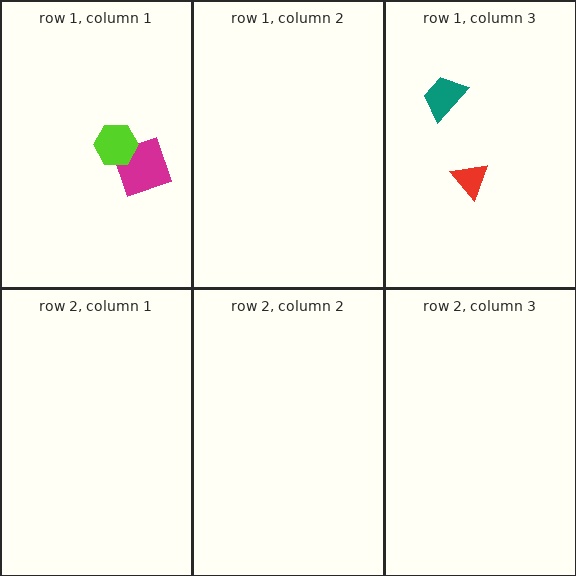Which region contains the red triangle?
The row 1, column 3 region.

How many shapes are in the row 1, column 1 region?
2.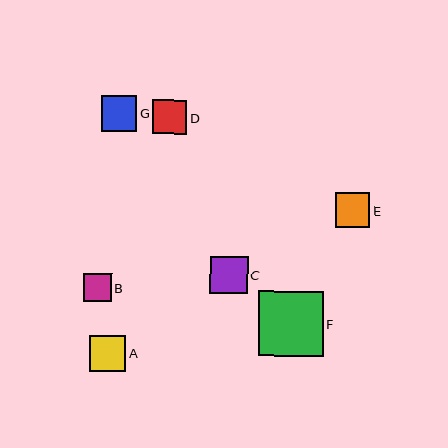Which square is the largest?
Square F is the largest with a size of approximately 65 pixels.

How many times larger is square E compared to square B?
Square E is approximately 1.3 times the size of square B.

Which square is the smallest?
Square B is the smallest with a size of approximately 28 pixels.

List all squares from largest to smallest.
From largest to smallest: F, C, A, G, E, D, B.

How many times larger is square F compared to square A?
Square F is approximately 1.8 times the size of square A.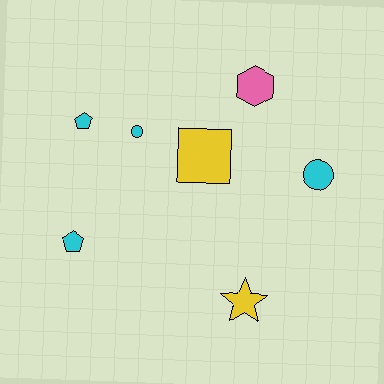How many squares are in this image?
There is 1 square.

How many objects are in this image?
There are 7 objects.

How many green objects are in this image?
There are no green objects.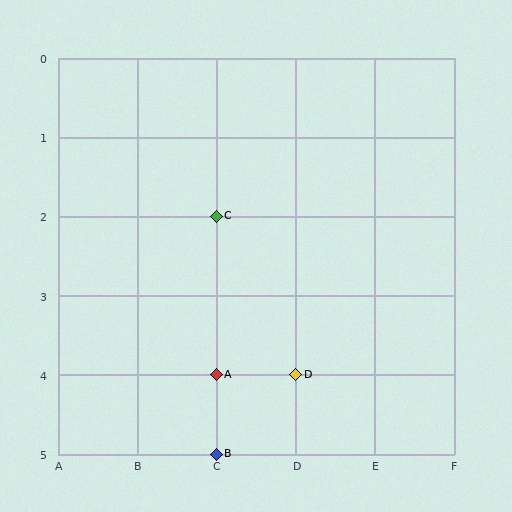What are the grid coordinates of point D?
Point D is at grid coordinates (D, 4).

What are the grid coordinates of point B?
Point B is at grid coordinates (C, 5).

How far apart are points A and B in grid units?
Points A and B are 1 row apart.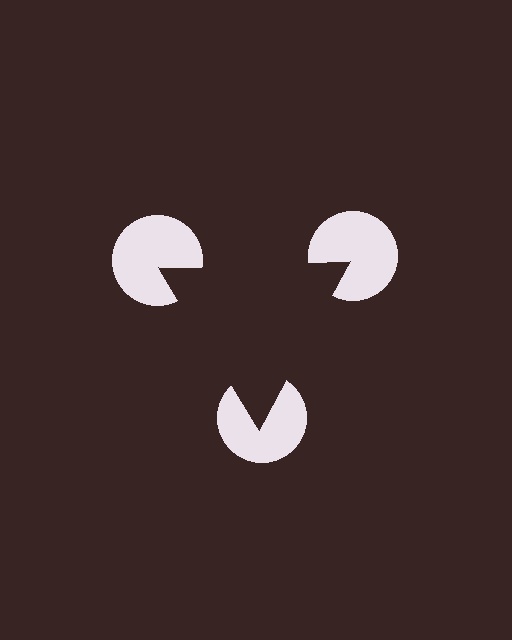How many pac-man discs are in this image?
There are 3 — one at each vertex of the illusory triangle.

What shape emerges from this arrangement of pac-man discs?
An illusory triangle — its edges are inferred from the aligned wedge cuts in the pac-man discs, not physically drawn.